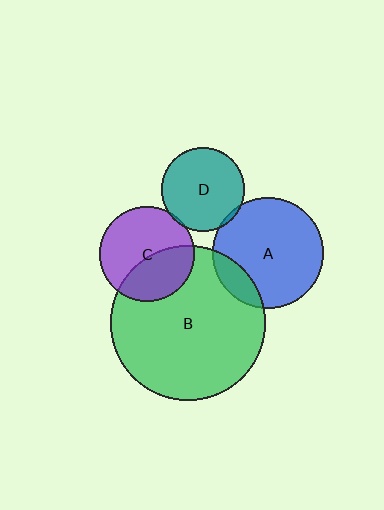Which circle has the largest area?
Circle B (green).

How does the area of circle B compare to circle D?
Approximately 3.5 times.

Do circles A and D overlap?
Yes.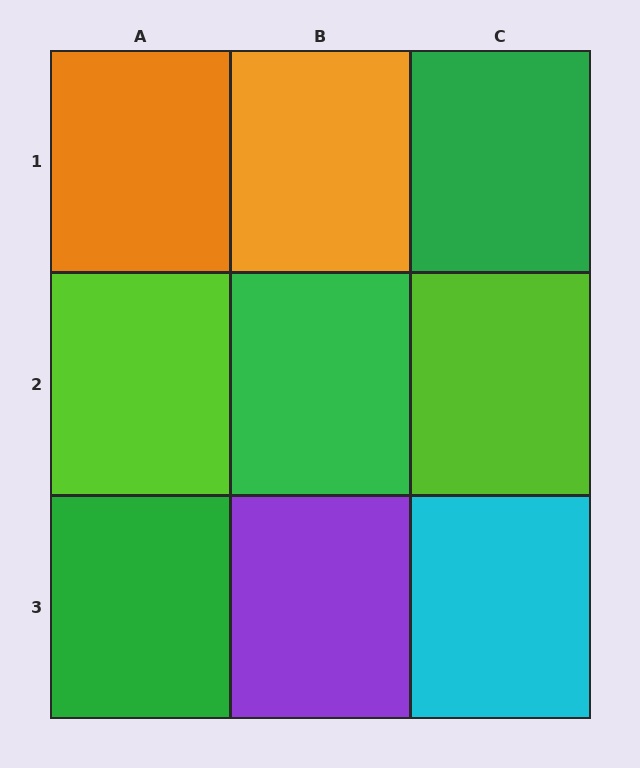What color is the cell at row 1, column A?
Orange.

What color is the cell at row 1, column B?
Orange.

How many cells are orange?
2 cells are orange.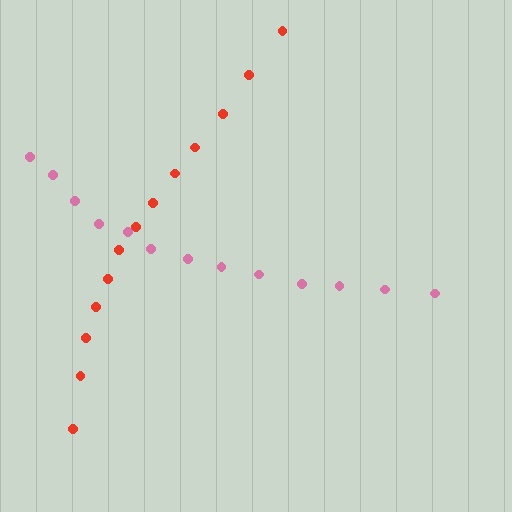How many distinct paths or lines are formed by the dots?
There are 2 distinct paths.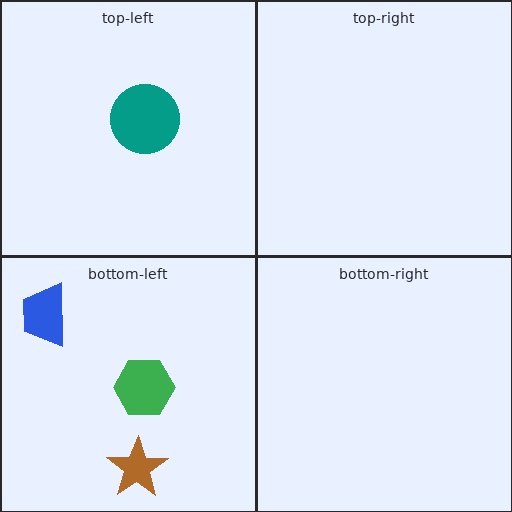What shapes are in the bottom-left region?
The blue trapezoid, the brown star, the green hexagon.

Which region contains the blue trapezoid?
The bottom-left region.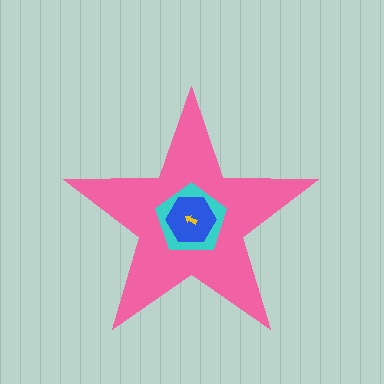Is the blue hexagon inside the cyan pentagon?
Yes.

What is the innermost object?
The yellow arrow.